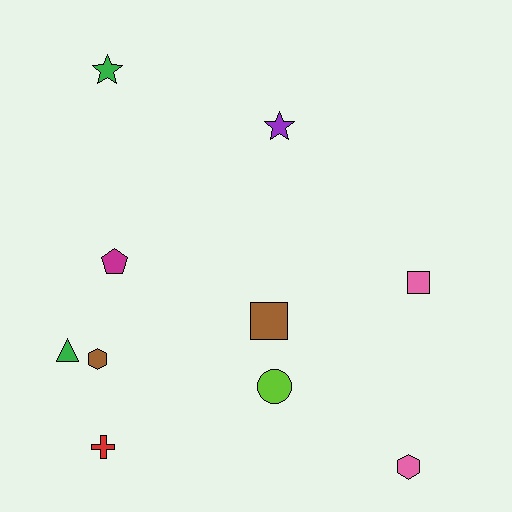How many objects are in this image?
There are 10 objects.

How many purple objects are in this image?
There is 1 purple object.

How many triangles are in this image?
There is 1 triangle.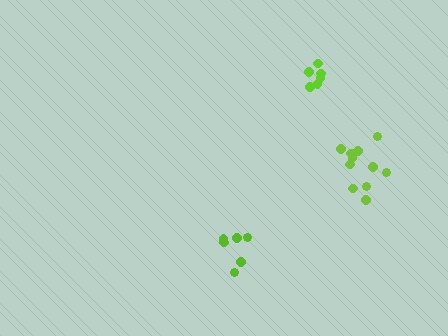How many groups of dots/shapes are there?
There are 3 groups.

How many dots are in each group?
Group 1: 11 dots, Group 2: 6 dots, Group 3: 6 dots (23 total).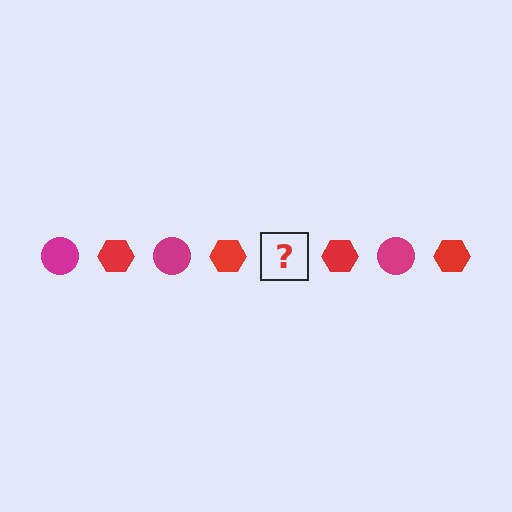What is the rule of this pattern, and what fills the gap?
The rule is that the pattern alternates between magenta circle and red hexagon. The gap should be filled with a magenta circle.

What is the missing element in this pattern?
The missing element is a magenta circle.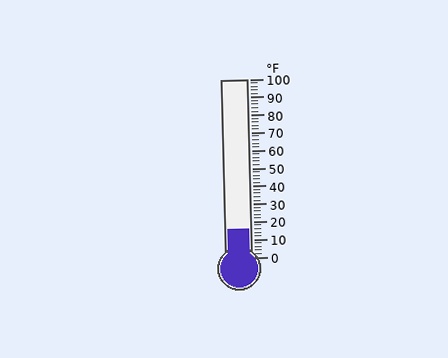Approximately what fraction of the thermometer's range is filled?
The thermometer is filled to approximately 15% of its range.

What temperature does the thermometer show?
The thermometer shows approximately 16°F.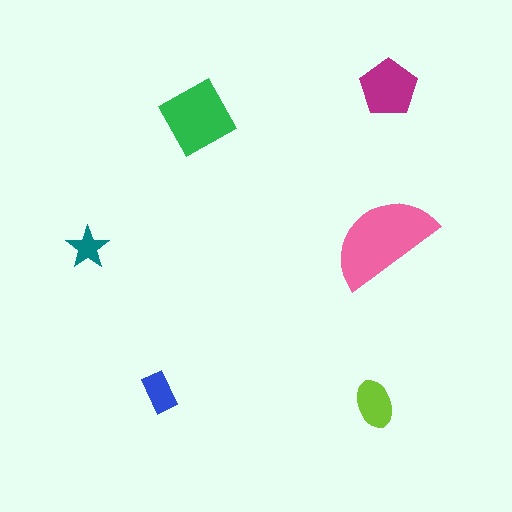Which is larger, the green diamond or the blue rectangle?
The green diamond.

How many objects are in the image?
There are 6 objects in the image.